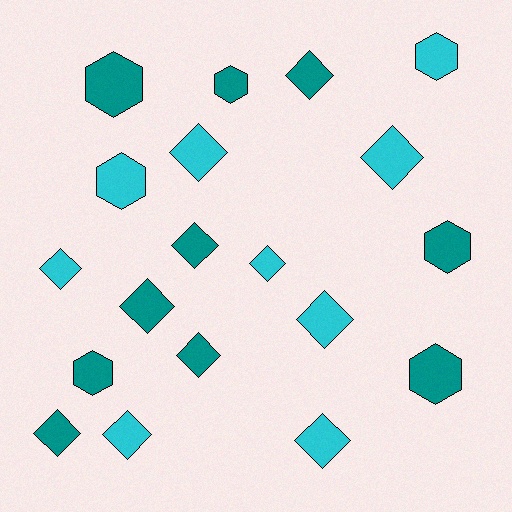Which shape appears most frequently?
Diamond, with 12 objects.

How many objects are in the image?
There are 19 objects.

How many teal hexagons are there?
There are 5 teal hexagons.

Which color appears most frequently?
Teal, with 10 objects.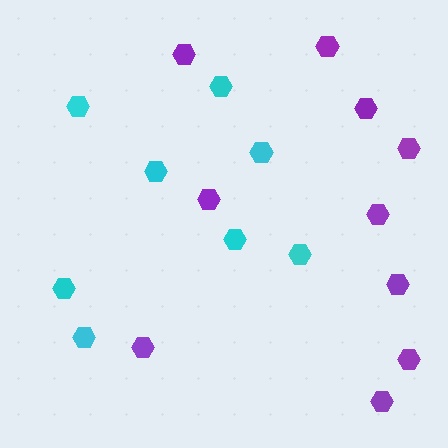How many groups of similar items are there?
There are 2 groups: one group of purple hexagons (10) and one group of cyan hexagons (8).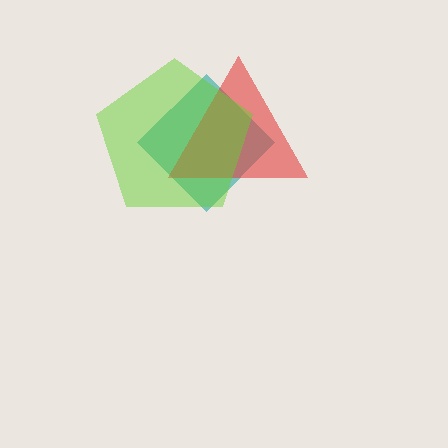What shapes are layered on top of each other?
The layered shapes are: a teal diamond, a red triangle, a lime pentagon.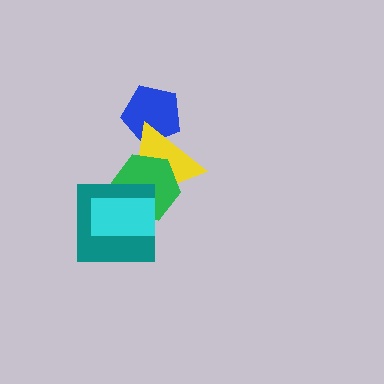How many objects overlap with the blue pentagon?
1 object overlaps with the blue pentagon.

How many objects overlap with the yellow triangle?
4 objects overlap with the yellow triangle.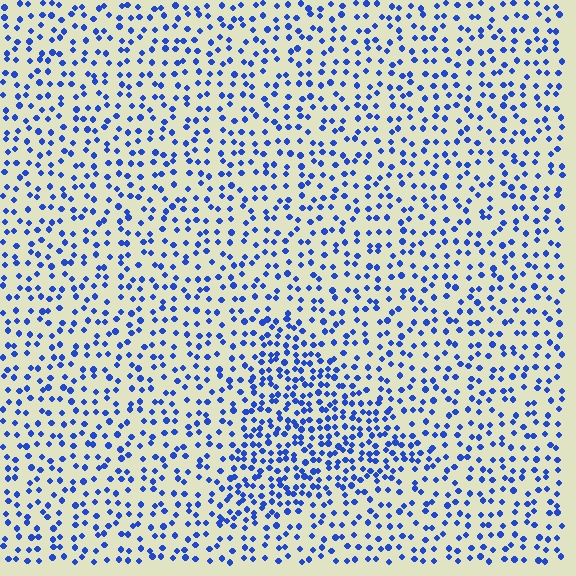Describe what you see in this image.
The image contains small blue elements arranged at two different densities. A triangle-shaped region is visible where the elements are more densely packed than the surrounding area.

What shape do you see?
I see a triangle.